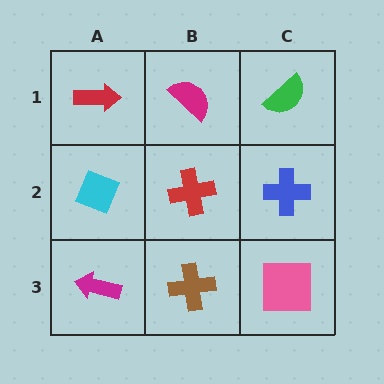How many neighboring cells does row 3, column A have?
2.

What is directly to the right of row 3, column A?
A brown cross.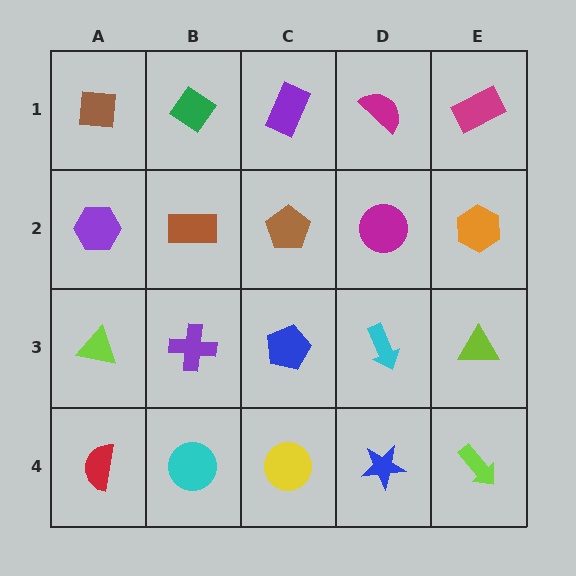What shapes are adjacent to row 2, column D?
A magenta semicircle (row 1, column D), a cyan arrow (row 3, column D), a brown pentagon (row 2, column C), an orange hexagon (row 2, column E).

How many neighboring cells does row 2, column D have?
4.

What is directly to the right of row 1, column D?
A magenta rectangle.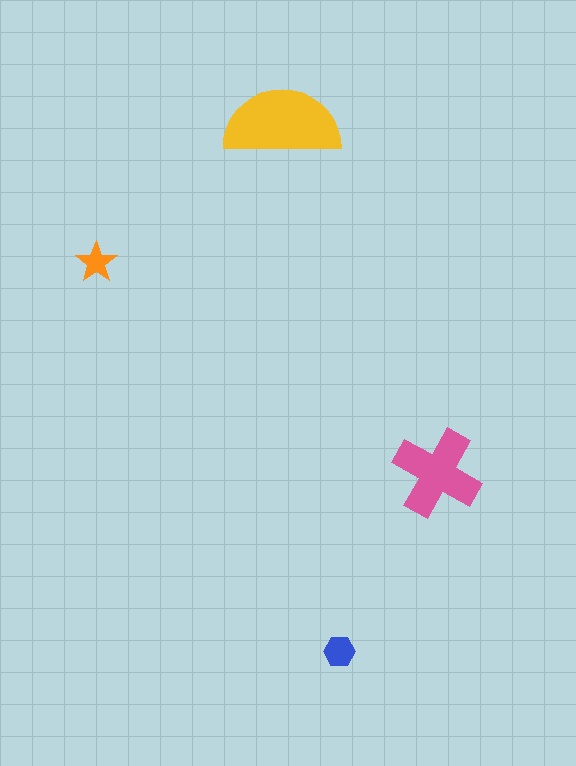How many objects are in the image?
There are 4 objects in the image.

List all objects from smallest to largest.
The orange star, the blue hexagon, the pink cross, the yellow semicircle.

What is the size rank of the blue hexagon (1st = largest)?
3rd.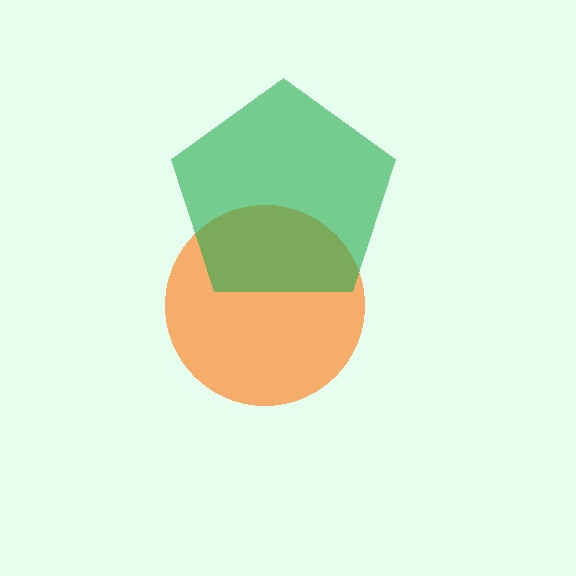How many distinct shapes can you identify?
There are 2 distinct shapes: an orange circle, a green pentagon.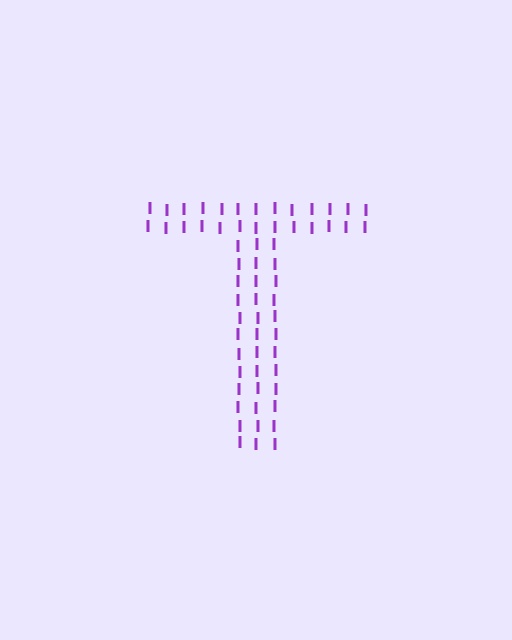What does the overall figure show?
The overall figure shows the letter T.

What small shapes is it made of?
It is made of small letter I's.